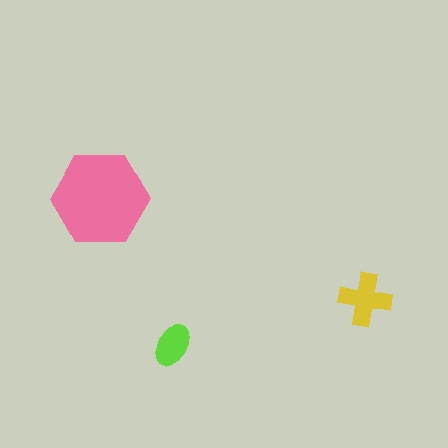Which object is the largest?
The pink hexagon.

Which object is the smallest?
The lime ellipse.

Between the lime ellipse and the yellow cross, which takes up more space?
The yellow cross.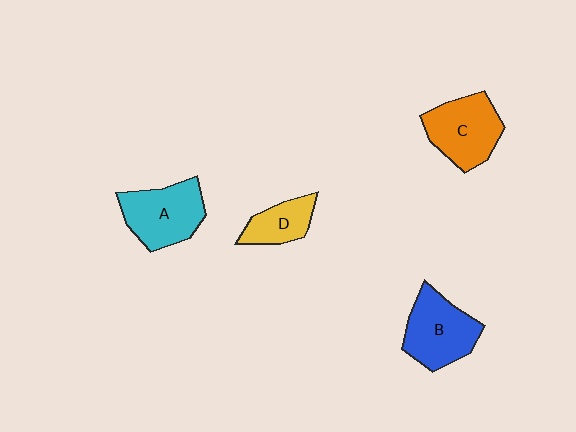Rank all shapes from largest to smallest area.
From largest to smallest: B (blue), A (cyan), C (orange), D (yellow).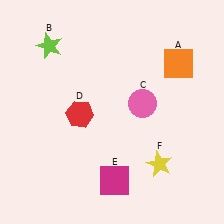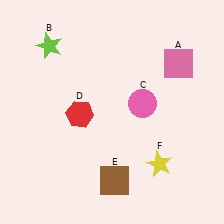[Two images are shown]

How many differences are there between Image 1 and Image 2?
There are 2 differences between the two images.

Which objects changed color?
A changed from orange to pink. E changed from magenta to brown.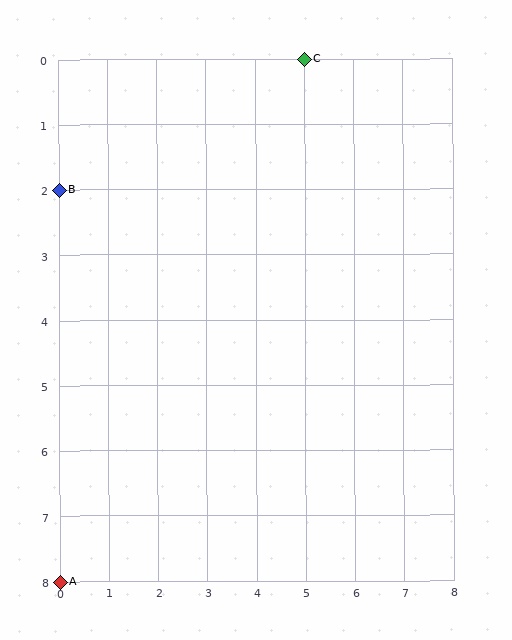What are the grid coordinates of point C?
Point C is at grid coordinates (5, 0).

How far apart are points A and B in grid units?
Points A and B are 6 rows apart.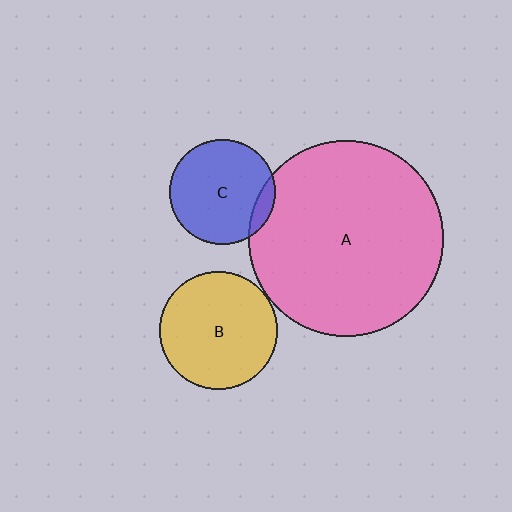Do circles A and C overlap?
Yes.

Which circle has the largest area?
Circle A (pink).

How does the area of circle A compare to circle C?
Approximately 3.4 times.